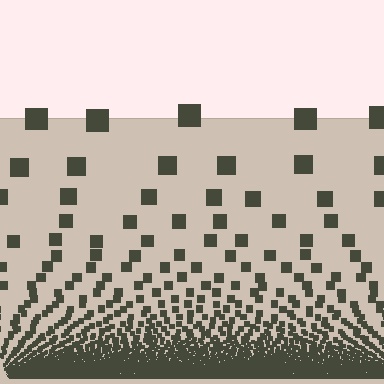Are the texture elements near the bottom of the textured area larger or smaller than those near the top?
Smaller. The gradient is inverted — elements near the bottom are smaller and denser.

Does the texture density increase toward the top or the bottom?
Density increases toward the bottom.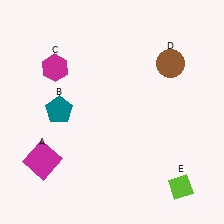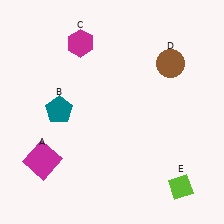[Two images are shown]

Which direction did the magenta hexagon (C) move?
The magenta hexagon (C) moved right.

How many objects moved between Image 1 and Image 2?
1 object moved between the two images.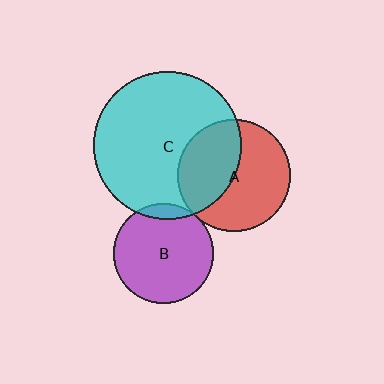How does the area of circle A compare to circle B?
Approximately 1.3 times.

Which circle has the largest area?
Circle C (cyan).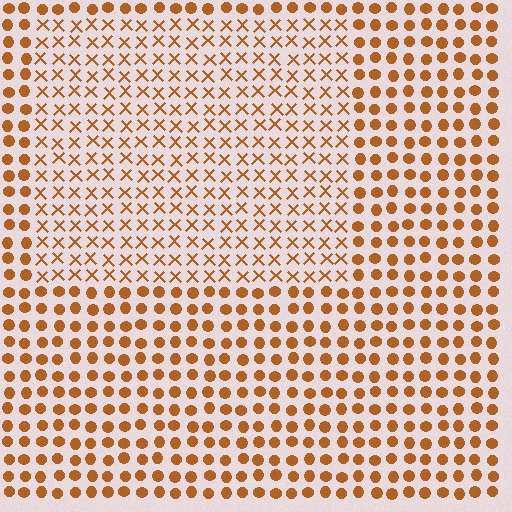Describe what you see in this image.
The image is filled with small brown elements arranged in a uniform grid. A rectangle-shaped region contains X marks, while the surrounding area contains circles. The boundary is defined purely by the change in element shape.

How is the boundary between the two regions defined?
The boundary is defined by a change in element shape: X marks inside vs. circles outside. All elements share the same color and spacing.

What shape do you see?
I see a rectangle.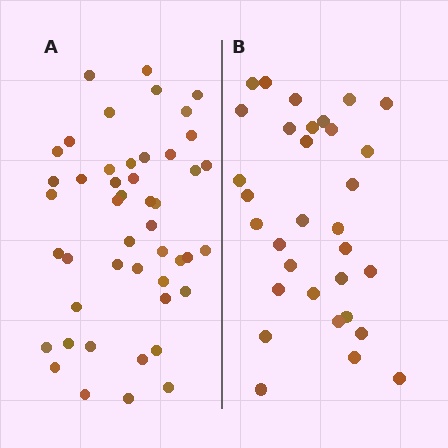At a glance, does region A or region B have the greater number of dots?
Region A (the left region) has more dots.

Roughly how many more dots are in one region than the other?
Region A has approximately 15 more dots than region B.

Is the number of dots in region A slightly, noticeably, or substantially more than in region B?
Region A has substantially more. The ratio is roughly 1.5 to 1.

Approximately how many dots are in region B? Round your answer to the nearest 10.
About 30 dots. (The exact count is 32, which rounds to 30.)